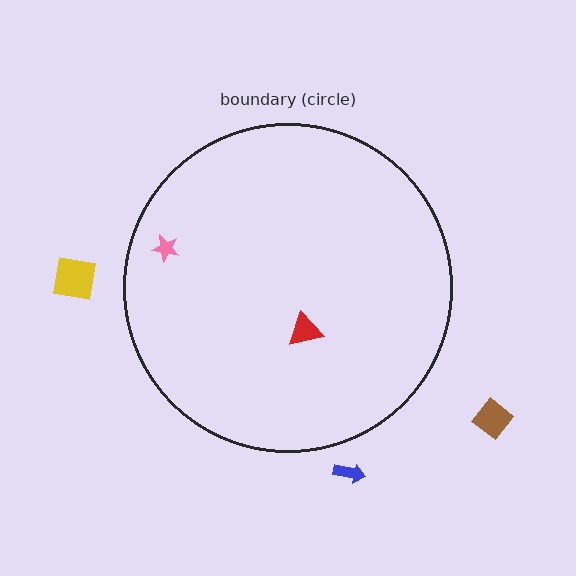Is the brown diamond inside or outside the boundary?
Outside.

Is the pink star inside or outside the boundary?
Inside.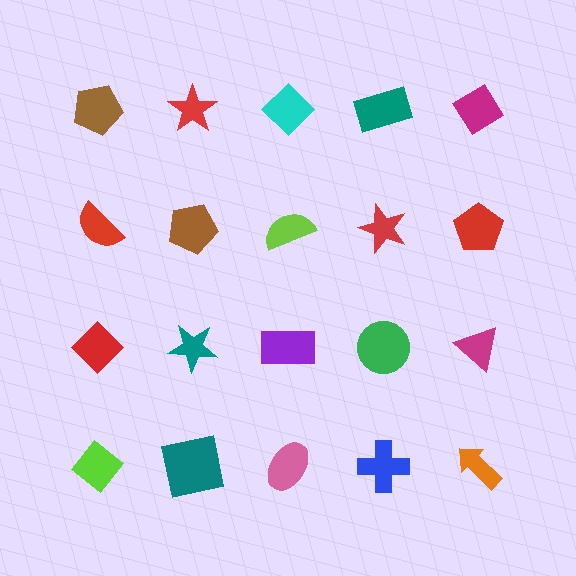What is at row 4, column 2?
A teal square.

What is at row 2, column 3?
A lime semicircle.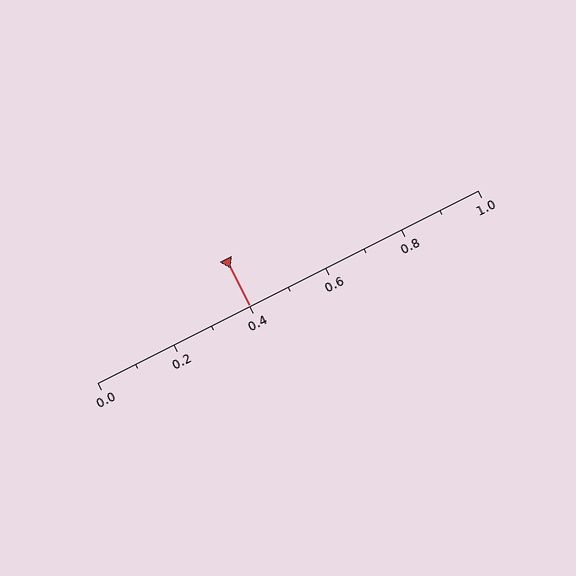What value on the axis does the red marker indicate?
The marker indicates approximately 0.4.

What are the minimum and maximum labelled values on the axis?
The axis runs from 0.0 to 1.0.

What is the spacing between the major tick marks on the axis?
The major ticks are spaced 0.2 apart.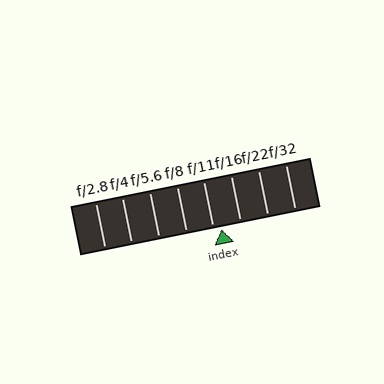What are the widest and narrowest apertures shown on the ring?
The widest aperture shown is f/2.8 and the narrowest is f/32.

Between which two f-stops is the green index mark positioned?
The index mark is between f/11 and f/16.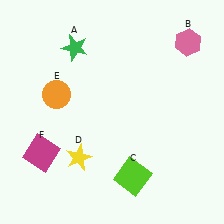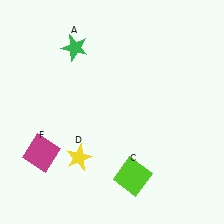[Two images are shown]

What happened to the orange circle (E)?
The orange circle (E) was removed in Image 2. It was in the top-left area of Image 1.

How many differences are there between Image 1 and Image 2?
There are 2 differences between the two images.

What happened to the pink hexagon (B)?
The pink hexagon (B) was removed in Image 2. It was in the top-right area of Image 1.